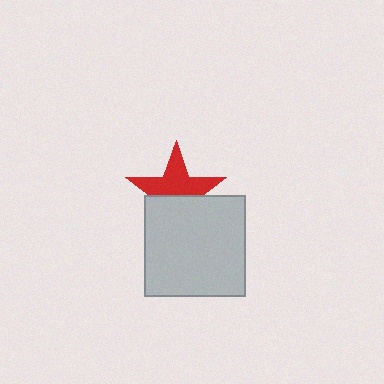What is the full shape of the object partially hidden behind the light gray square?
The partially hidden object is a red star.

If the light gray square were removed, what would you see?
You would see the complete red star.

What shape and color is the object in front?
The object in front is a light gray square.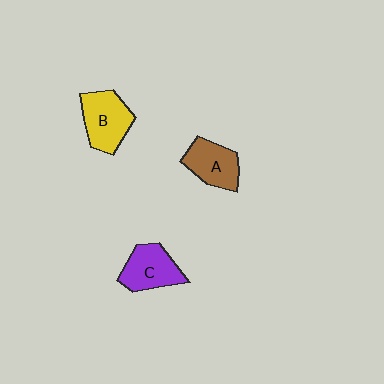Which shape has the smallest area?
Shape A (brown).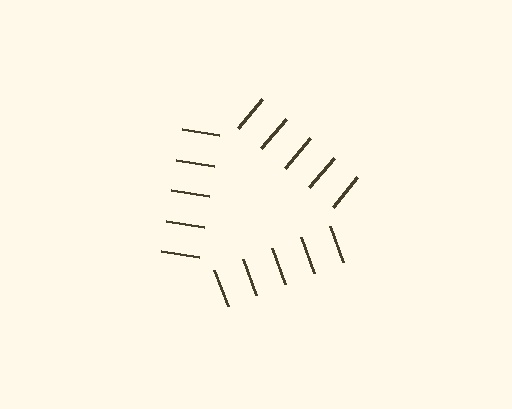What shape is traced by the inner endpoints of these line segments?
An illusory triangle — the line segments terminate on its edges but no continuous stroke is drawn.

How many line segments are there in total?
15 — 5 along each of the 3 edges.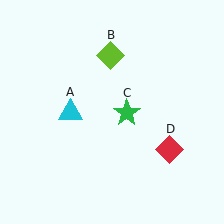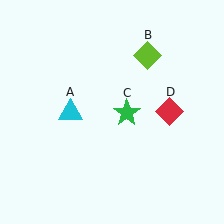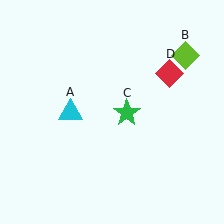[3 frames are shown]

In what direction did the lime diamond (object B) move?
The lime diamond (object B) moved right.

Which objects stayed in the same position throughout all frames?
Cyan triangle (object A) and green star (object C) remained stationary.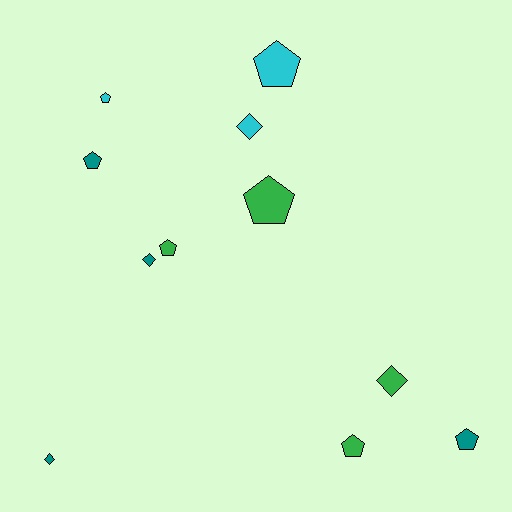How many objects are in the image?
There are 11 objects.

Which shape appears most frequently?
Pentagon, with 7 objects.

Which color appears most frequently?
Green, with 4 objects.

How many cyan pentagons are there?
There are 2 cyan pentagons.